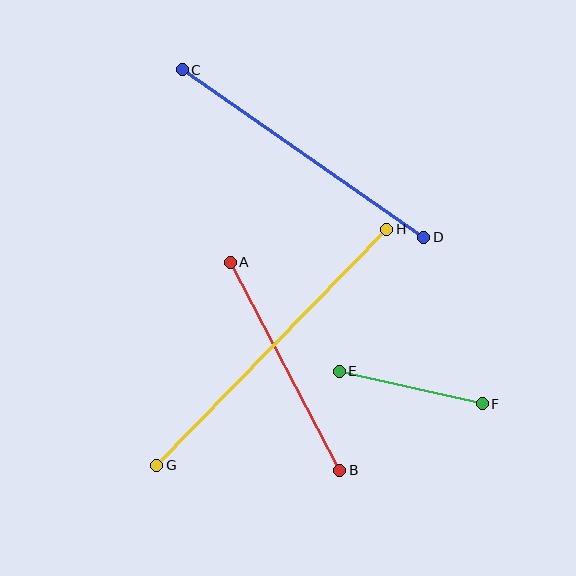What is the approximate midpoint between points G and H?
The midpoint is at approximately (272, 347) pixels.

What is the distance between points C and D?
The distance is approximately 294 pixels.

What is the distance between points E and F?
The distance is approximately 147 pixels.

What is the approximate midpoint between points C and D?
The midpoint is at approximately (303, 154) pixels.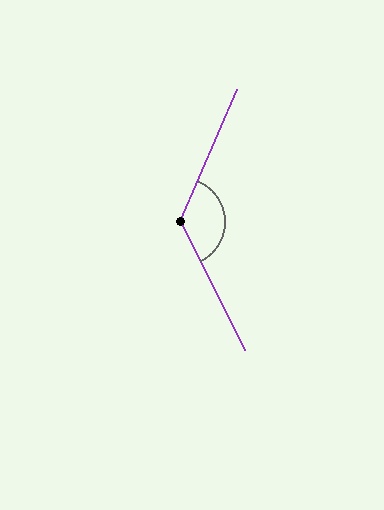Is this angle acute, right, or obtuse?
It is obtuse.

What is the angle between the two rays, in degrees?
Approximately 130 degrees.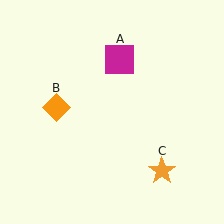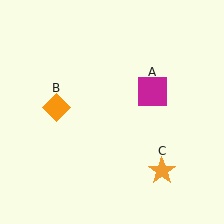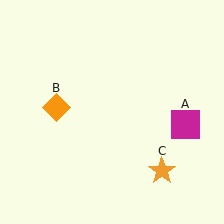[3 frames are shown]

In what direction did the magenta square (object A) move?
The magenta square (object A) moved down and to the right.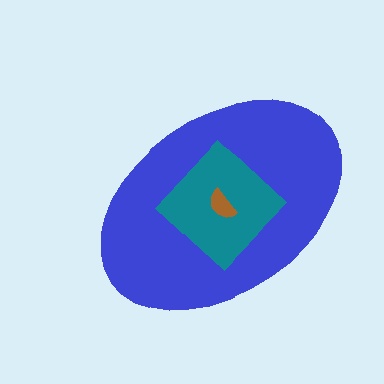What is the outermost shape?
The blue ellipse.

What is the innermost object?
The brown semicircle.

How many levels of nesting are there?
3.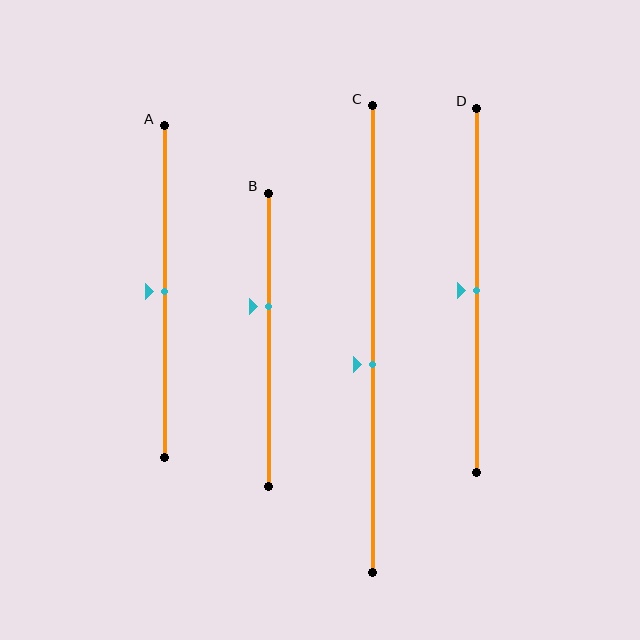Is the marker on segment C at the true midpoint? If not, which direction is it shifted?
No, the marker on segment C is shifted downward by about 5% of the segment length.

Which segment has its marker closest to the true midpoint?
Segment A has its marker closest to the true midpoint.